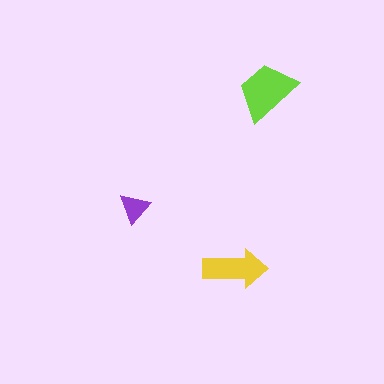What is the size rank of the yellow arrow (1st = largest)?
2nd.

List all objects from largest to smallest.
The lime trapezoid, the yellow arrow, the purple triangle.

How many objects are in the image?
There are 3 objects in the image.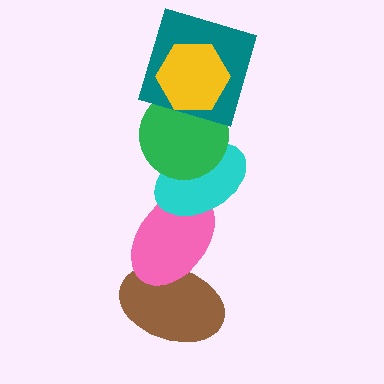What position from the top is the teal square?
The teal square is 2nd from the top.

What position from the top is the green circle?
The green circle is 3rd from the top.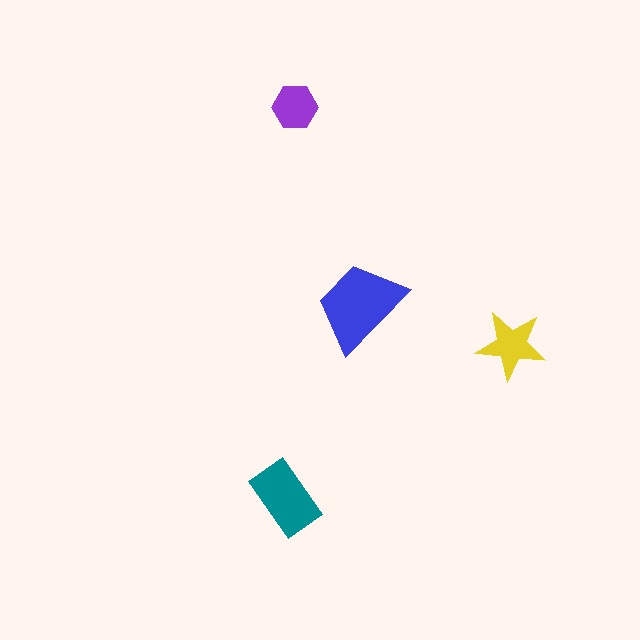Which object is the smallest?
The purple hexagon.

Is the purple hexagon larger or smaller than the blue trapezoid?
Smaller.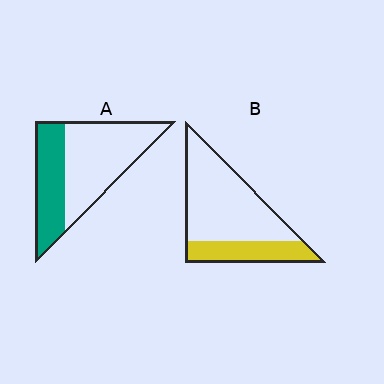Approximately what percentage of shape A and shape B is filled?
A is approximately 40% and B is approximately 30%.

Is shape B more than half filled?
No.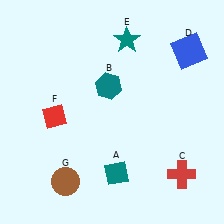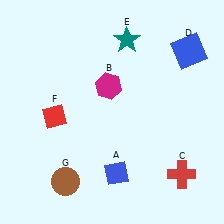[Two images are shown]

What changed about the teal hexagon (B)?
In Image 1, B is teal. In Image 2, it changed to magenta.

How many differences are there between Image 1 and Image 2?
There are 2 differences between the two images.